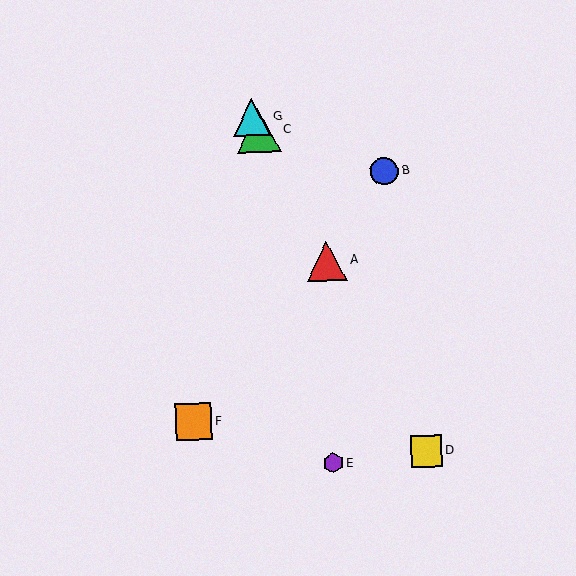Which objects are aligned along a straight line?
Objects A, C, D, G are aligned along a straight line.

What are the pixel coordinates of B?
Object B is at (384, 171).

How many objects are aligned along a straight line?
4 objects (A, C, D, G) are aligned along a straight line.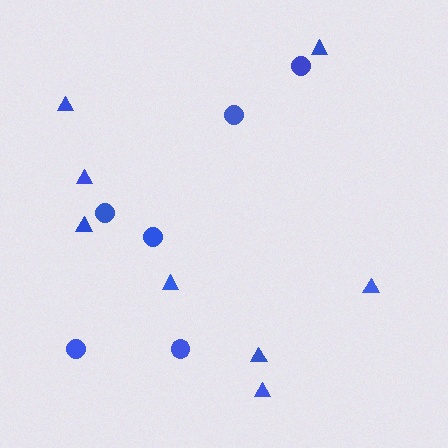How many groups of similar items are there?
There are 2 groups: one group of triangles (8) and one group of circles (6).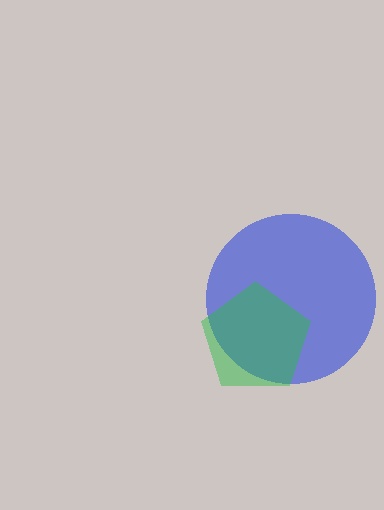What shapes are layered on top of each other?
The layered shapes are: a blue circle, a green pentagon.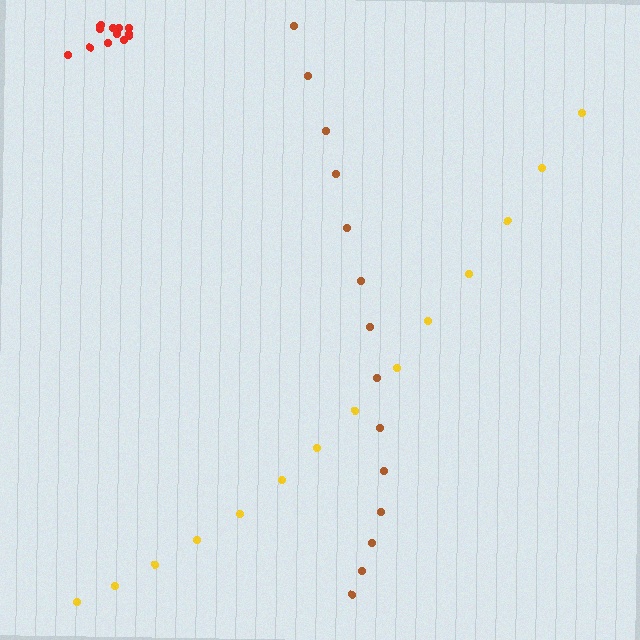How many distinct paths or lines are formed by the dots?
There are 3 distinct paths.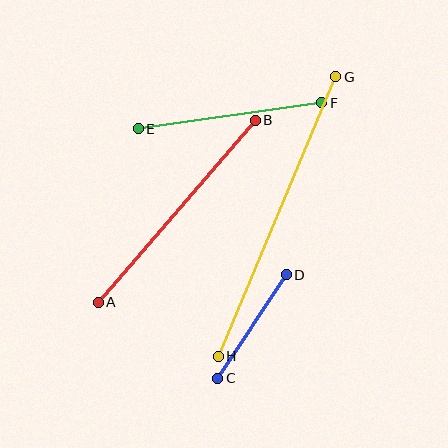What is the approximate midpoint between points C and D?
The midpoint is at approximately (252, 327) pixels.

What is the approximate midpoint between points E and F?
The midpoint is at approximately (230, 116) pixels.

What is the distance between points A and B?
The distance is approximately 240 pixels.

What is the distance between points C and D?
The distance is approximately 124 pixels.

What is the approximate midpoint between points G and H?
The midpoint is at approximately (277, 216) pixels.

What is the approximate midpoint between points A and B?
The midpoint is at approximately (177, 211) pixels.